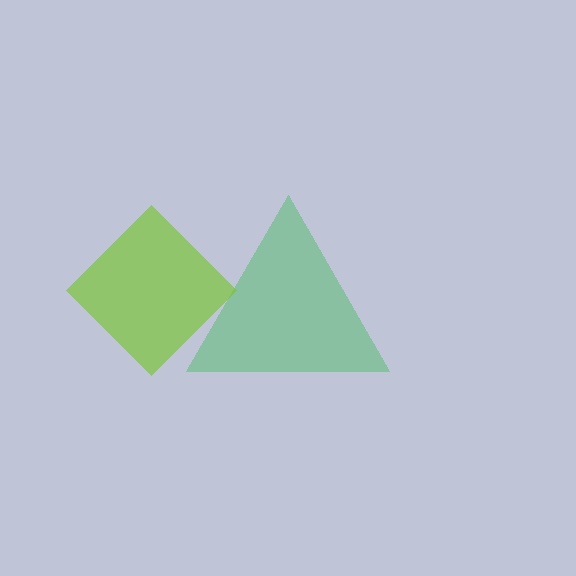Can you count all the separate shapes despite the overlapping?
Yes, there are 2 separate shapes.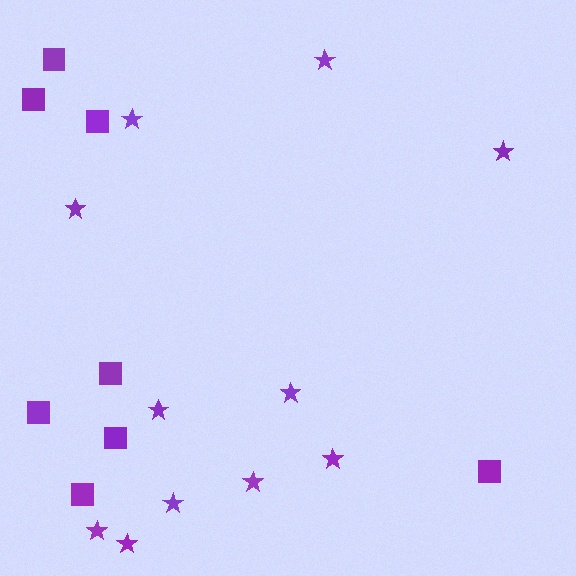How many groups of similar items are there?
There are 2 groups: one group of stars (11) and one group of squares (8).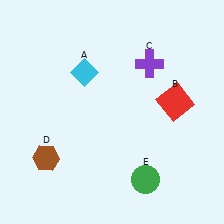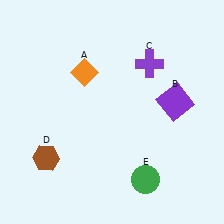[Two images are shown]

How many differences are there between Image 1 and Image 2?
There are 2 differences between the two images.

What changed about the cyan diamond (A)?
In Image 1, A is cyan. In Image 2, it changed to orange.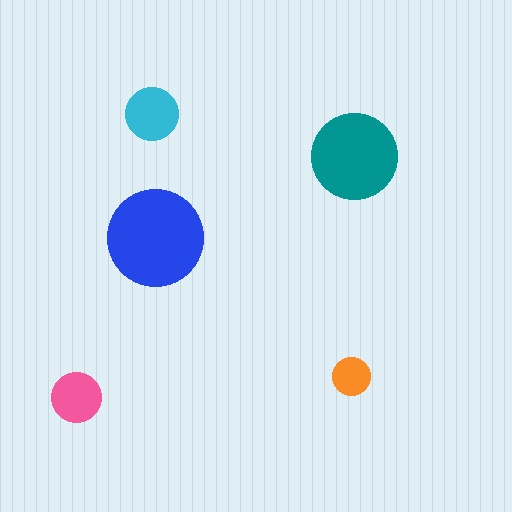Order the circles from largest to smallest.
the blue one, the teal one, the cyan one, the pink one, the orange one.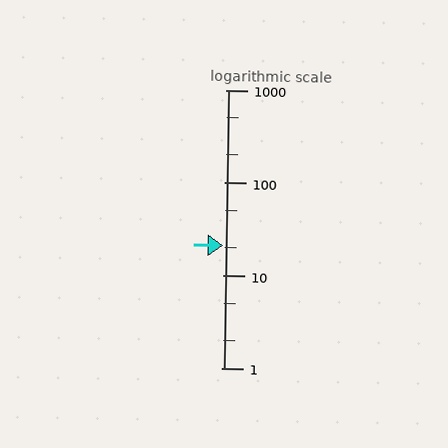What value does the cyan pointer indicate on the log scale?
The pointer indicates approximately 21.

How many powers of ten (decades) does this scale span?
The scale spans 3 decades, from 1 to 1000.